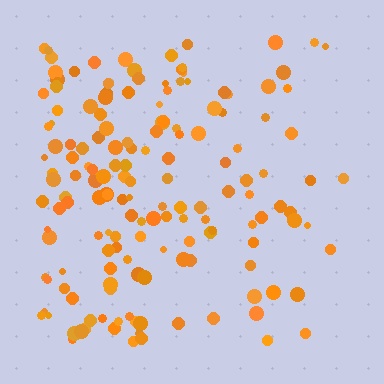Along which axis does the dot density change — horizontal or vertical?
Horizontal.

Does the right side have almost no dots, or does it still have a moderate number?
Still a moderate number, just noticeably fewer than the left.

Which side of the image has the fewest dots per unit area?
The right.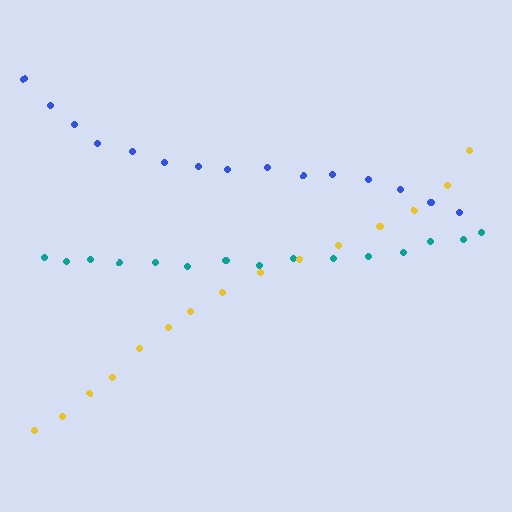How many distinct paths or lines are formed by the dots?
There are 3 distinct paths.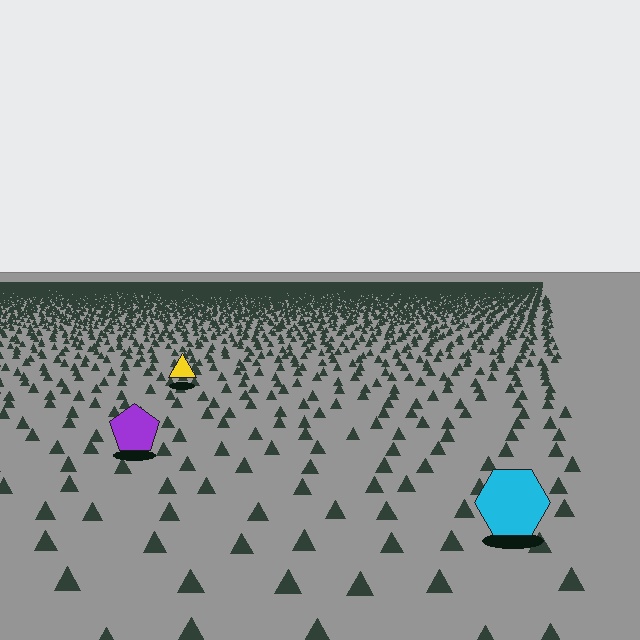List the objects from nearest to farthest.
From nearest to farthest: the cyan hexagon, the purple pentagon, the yellow triangle.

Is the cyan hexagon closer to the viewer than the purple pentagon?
Yes. The cyan hexagon is closer — you can tell from the texture gradient: the ground texture is coarser near it.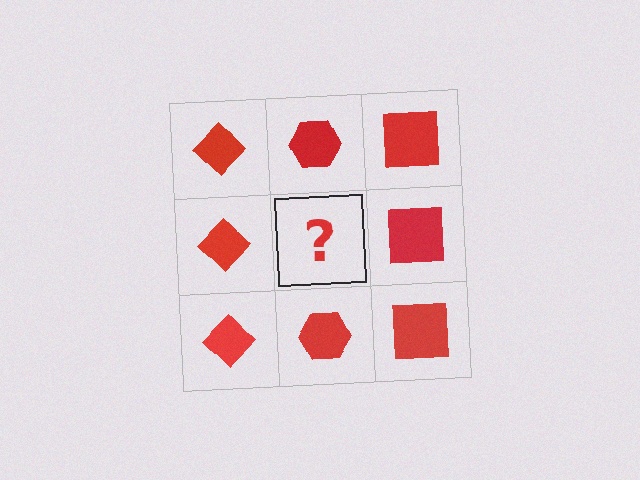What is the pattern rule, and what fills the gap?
The rule is that each column has a consistent shape. The gap should be filled with a red hexagon.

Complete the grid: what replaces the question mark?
The question mark should be replaced with a red hexagon.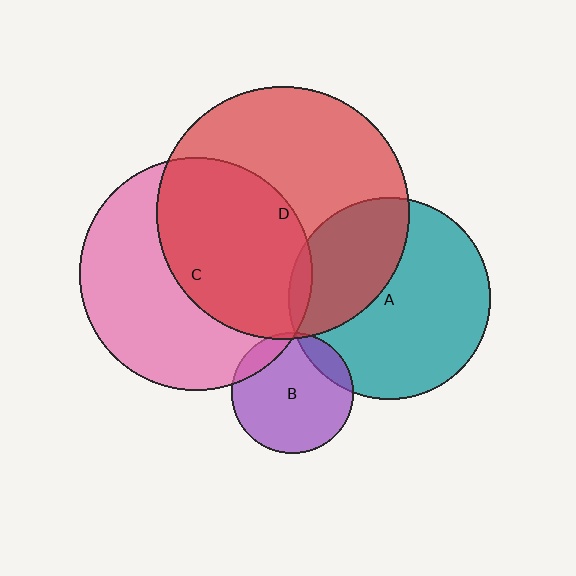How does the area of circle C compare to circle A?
Approximately 1.3 times.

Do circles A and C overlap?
Yes.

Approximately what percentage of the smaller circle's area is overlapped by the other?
Approximately 5%.